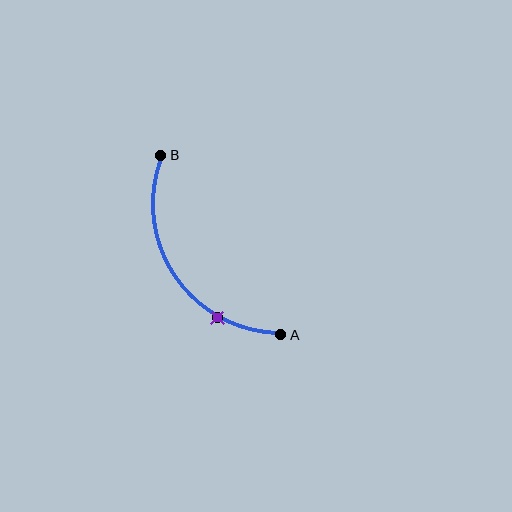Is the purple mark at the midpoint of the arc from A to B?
No. The purple mark lies on the arc but is closer to endpoint A. The arc midpoint would be at the point on the curve equidistant along the arc from both A and B.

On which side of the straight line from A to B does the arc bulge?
The arc bulges below and to the left of the straight line connecting A and B.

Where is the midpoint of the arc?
The arc midpoint is the point on the curve farthest from the straight line joining A and B. It sits below and to the left of that line.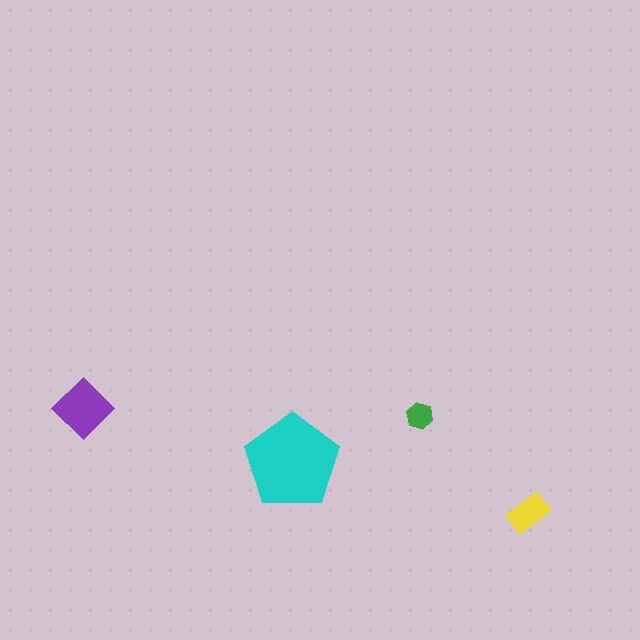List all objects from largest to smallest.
The cyan pentagon, the purple diamond, the yellow rectangle, the green hexagon.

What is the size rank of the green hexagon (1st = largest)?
4th.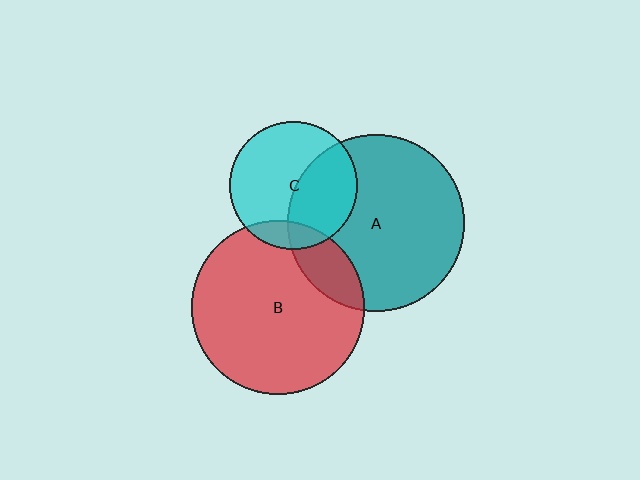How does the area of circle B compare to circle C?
Approximately 1.8 times.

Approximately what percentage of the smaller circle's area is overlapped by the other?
Approximately 15%.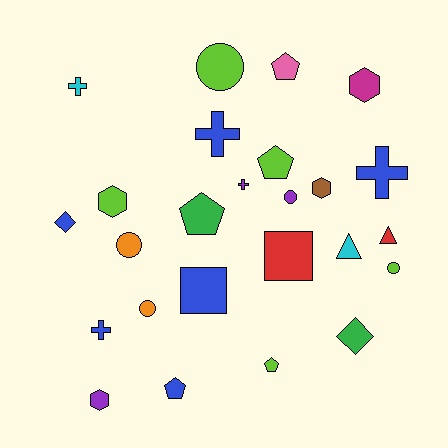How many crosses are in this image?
There are 5 crosses.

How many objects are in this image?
There are 25 objects.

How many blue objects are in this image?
There are 6 blue objects.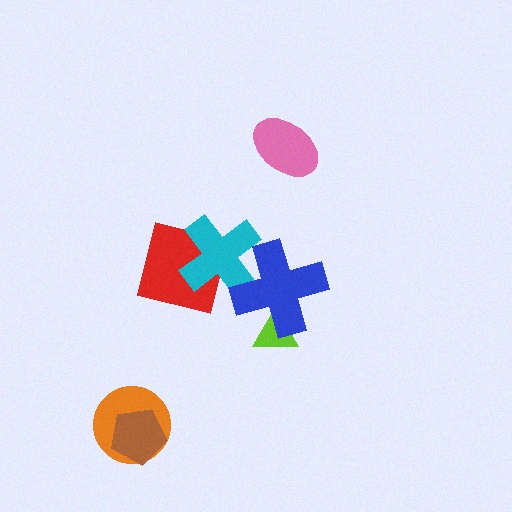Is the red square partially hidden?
Yes, it is partially covered by another shape.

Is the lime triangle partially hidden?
Yes, it is partially covered by another shape.